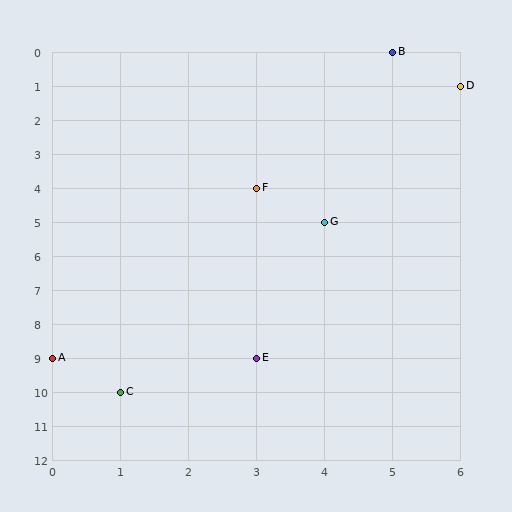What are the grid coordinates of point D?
Point D is at grid coordinates (6, 1).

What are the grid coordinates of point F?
Point F is at grid coordinates (3, 4).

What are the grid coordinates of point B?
Point B is at grid coordinates (5, 0).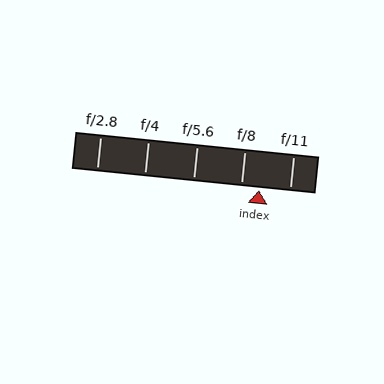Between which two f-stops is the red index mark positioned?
The index mark is between f/8 and f/11.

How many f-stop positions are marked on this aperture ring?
There are 5 f-stop positions marked.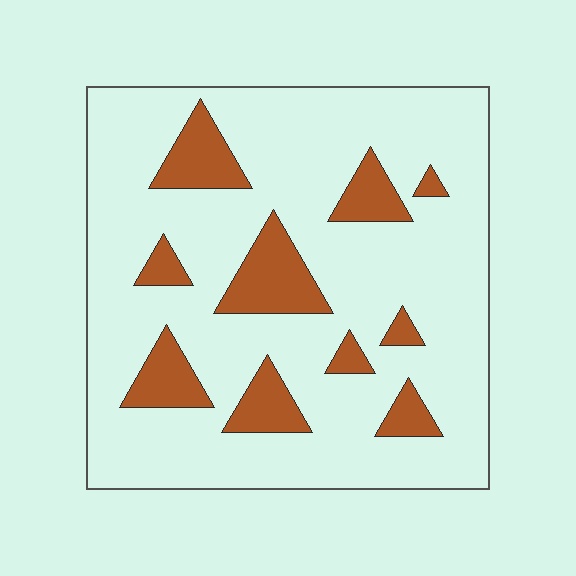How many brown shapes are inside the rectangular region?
10.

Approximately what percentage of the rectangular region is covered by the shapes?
Approximately 20%.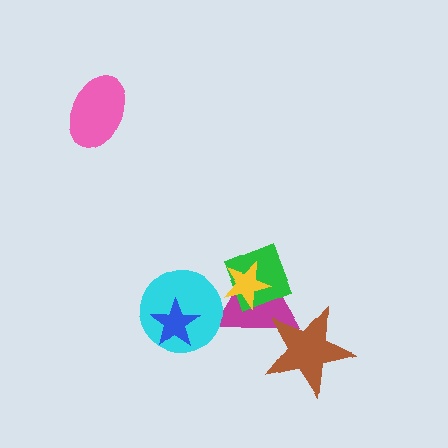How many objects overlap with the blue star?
1 object overlaps with the blue star.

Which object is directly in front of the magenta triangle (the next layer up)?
The green diamond is directly in front of the magenta triangle.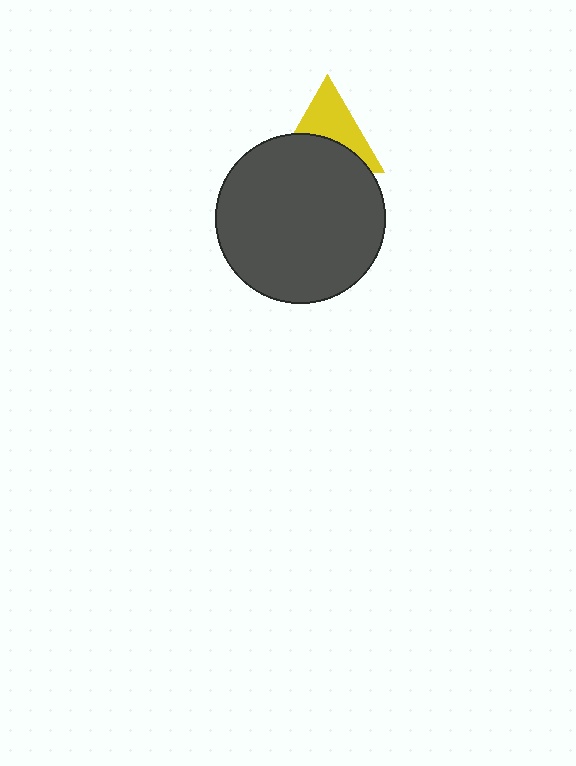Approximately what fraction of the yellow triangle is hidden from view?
Roughly 49% of the yellow triangle is hidden behind the dark gray circle.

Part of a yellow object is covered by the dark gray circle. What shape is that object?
It is a triangle.